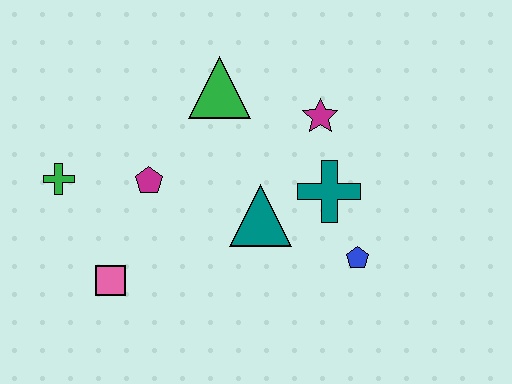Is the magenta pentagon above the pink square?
Yes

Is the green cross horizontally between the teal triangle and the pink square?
No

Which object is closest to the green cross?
The magenta pentagon is closest to the green cross.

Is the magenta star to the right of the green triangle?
Yes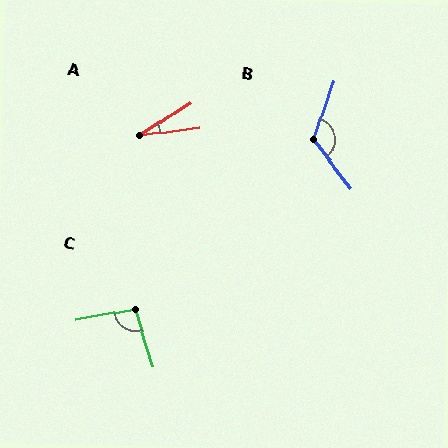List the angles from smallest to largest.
A (26°), C (96°), B (123°).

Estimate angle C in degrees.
Approximately 96 degrees.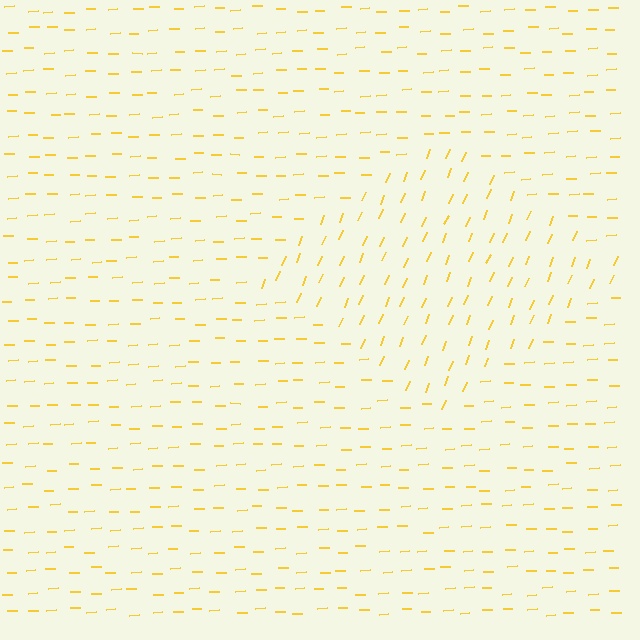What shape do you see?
I see a diamond.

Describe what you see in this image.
The image is filled with small yellow line segments. A diamond region in the image has lines oriented differently from the surrounding lines, creating a visible texture boundary.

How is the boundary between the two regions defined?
The boundary is defined purely by a change in line orientation (approximately 65 degrees difference). All lines are the same color and thickness.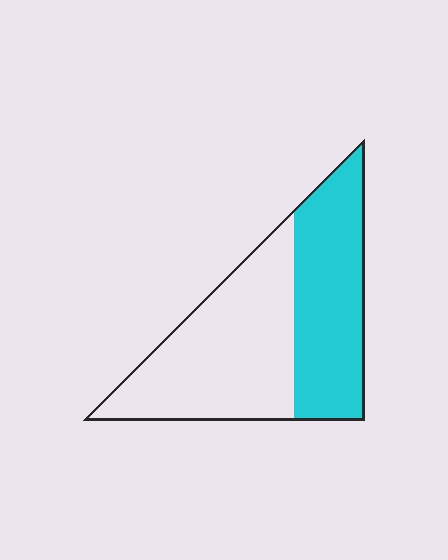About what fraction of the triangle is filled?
About two fifths (2/5).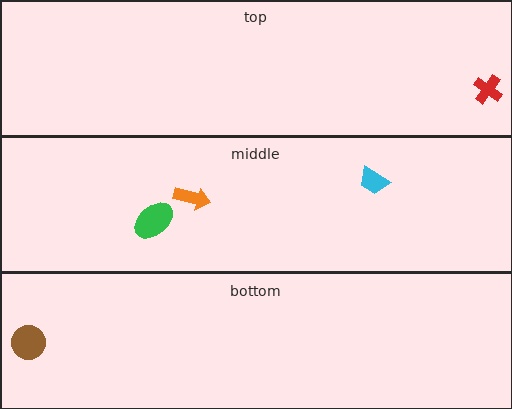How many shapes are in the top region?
1.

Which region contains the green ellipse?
The middle region.